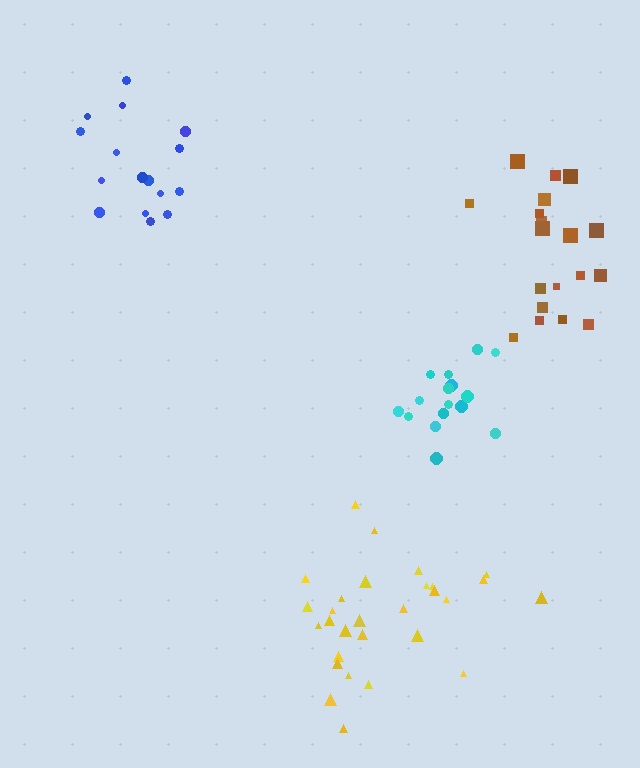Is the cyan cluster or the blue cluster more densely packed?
Cyan.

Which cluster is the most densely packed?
Cyan.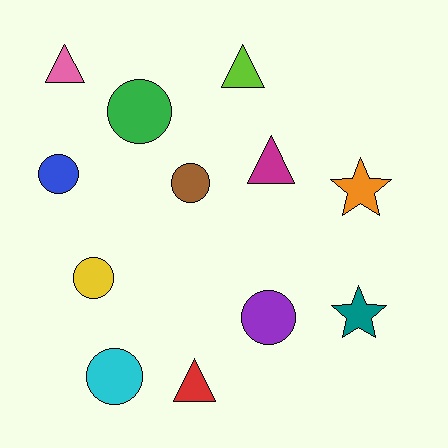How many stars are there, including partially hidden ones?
There are 2 stars.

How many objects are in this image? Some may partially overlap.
There are 12 objects.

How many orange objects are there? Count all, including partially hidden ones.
There is 1 orange object.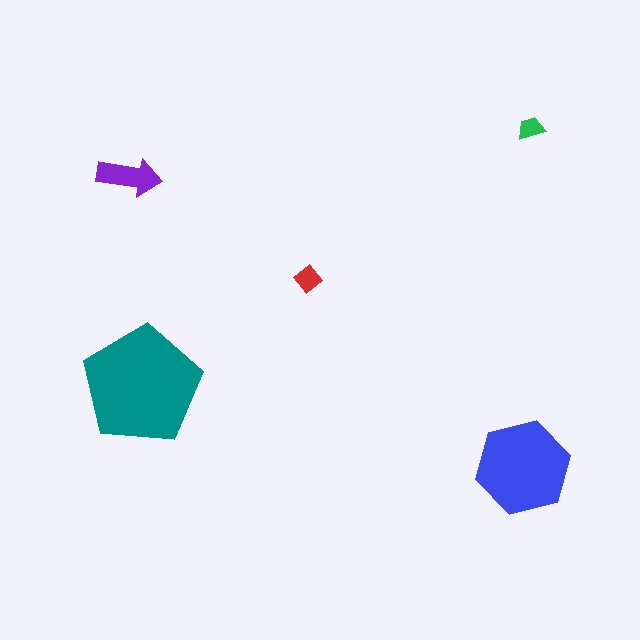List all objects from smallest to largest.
The green trapezoid, the red diamond, the purple arrow, the blue hexagon, the teal pentagon.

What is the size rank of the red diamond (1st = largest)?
4th.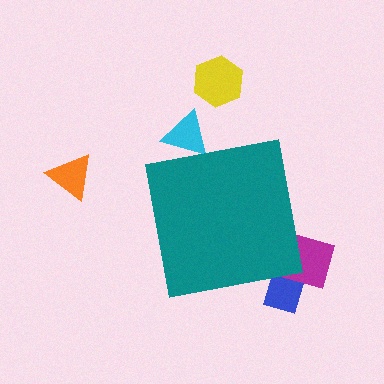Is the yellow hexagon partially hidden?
No, the yellow hexagon is fully visible.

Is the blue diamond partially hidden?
Yes, the blue diamond is partially hidden behind the teal square.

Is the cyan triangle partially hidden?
Yes, the cyan triangle is partially hidden behind the teal square.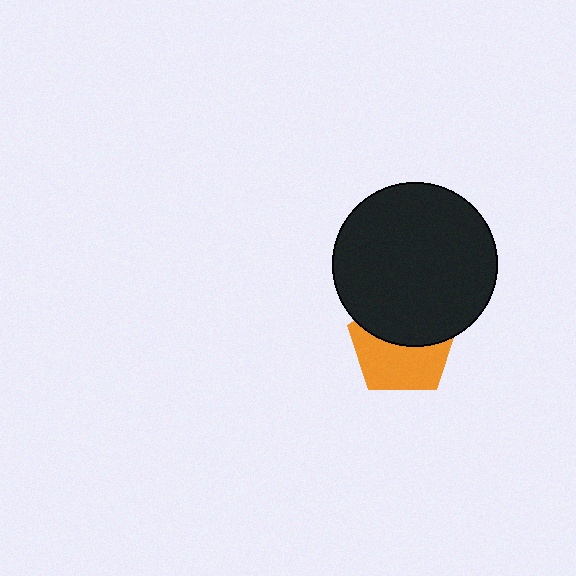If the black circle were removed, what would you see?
You would see the complete orange pentagon.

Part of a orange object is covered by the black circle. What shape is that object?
It is a pentagon.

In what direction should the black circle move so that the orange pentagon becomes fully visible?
The black circle should move up. That is the shortest direction to clear the overlap and leave the orange pentagon fully visible.